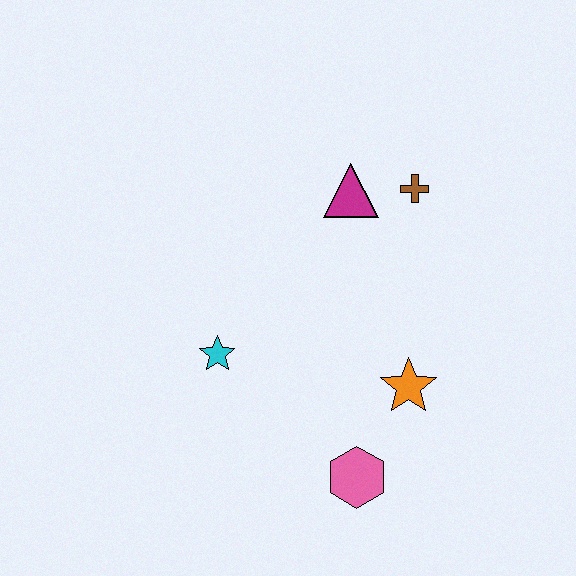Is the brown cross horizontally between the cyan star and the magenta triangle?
No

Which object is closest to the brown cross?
The magenta triangle is closest to the brown cross.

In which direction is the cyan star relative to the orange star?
The cyan star is to the left of the orange star.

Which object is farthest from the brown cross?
The pink hexagon is farthest from the brown cross.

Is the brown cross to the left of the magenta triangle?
No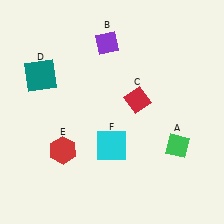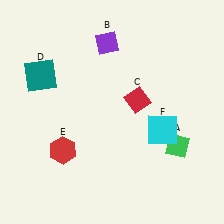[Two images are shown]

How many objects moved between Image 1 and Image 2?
1 object moved between the two images.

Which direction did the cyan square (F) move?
The cyan square (F) moved right.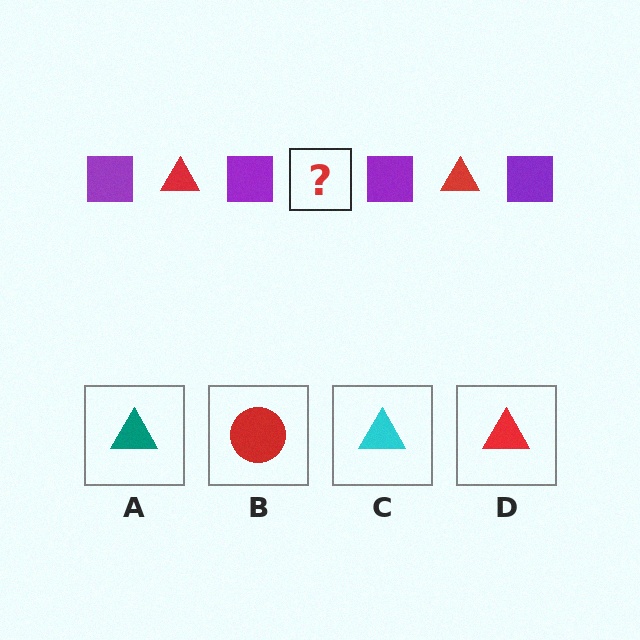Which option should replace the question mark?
Option D.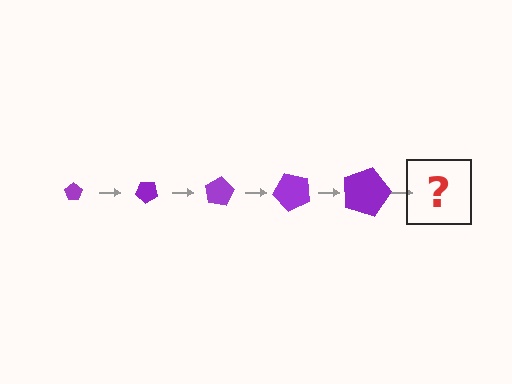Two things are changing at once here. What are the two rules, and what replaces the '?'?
The two rules are that the pentagon grows larger each step and it rotates 40 degrees each step. The '?' should be a pentagon, larger than the previous one and rotated 200 degrees from the start.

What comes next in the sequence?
The next element should be a pentagon, larger than the previous one and rotated 200 degrees from the start.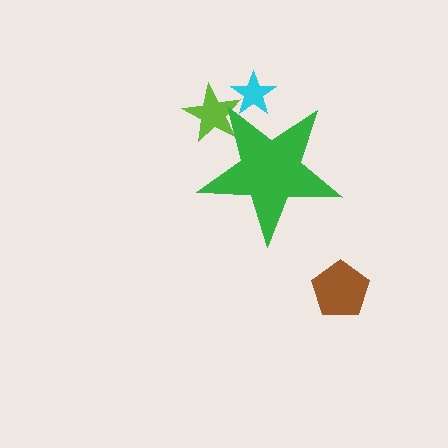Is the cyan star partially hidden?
Yes, the cyan star is partially hidden behind the green star.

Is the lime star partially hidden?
Yes, the lime star is partially hidden behind the green star.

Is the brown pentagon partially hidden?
No, the brown pentagon is fully visible.